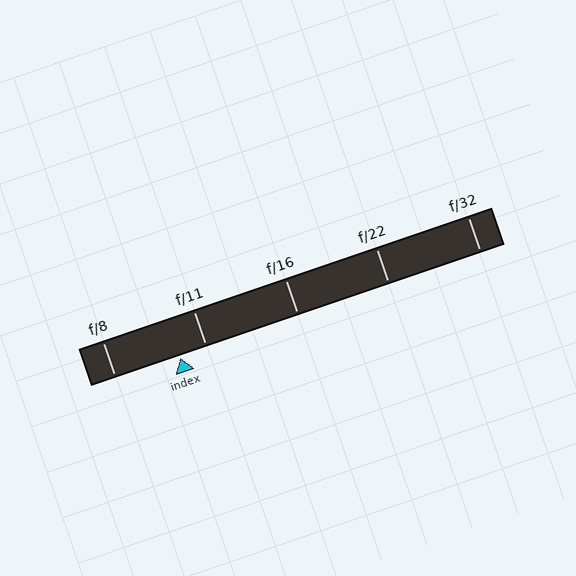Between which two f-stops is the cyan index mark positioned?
The index mark is between f/8 and f/11.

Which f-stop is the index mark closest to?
The index mark is closest to f/11.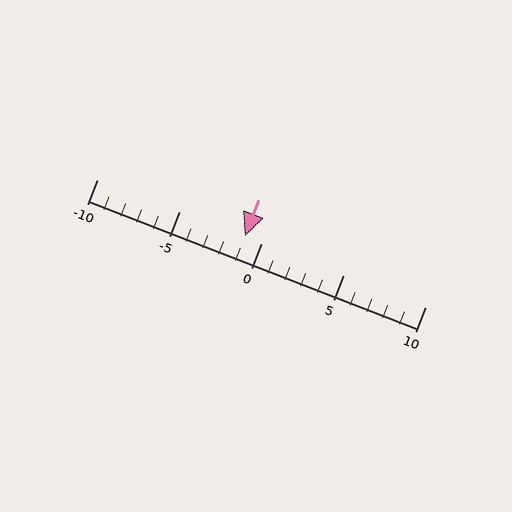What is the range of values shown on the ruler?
The ruler shows values from -10 to 10.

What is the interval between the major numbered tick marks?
The major tick marks are spaced 5 units apart.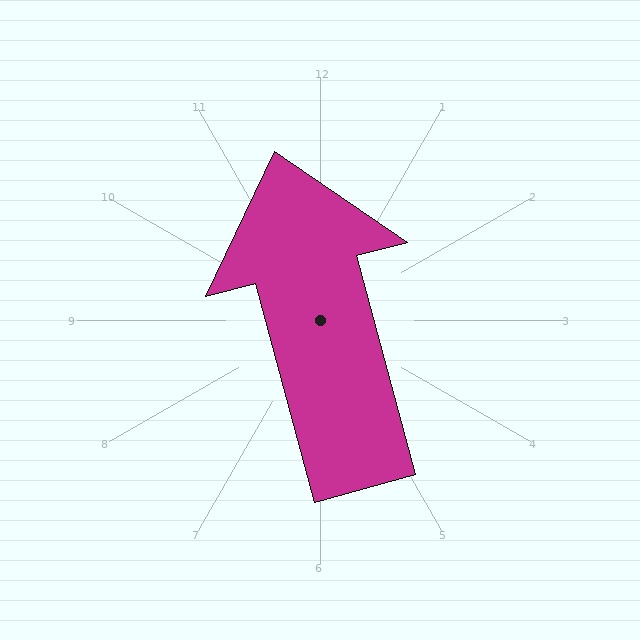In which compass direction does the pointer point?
North.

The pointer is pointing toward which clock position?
Roughly 11 o'clock.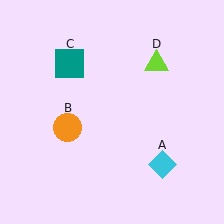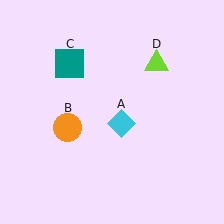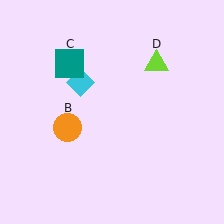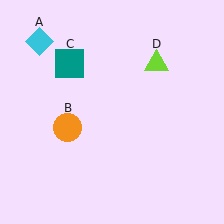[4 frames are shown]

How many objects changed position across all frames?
1 object changed position: cyan diamond (object A).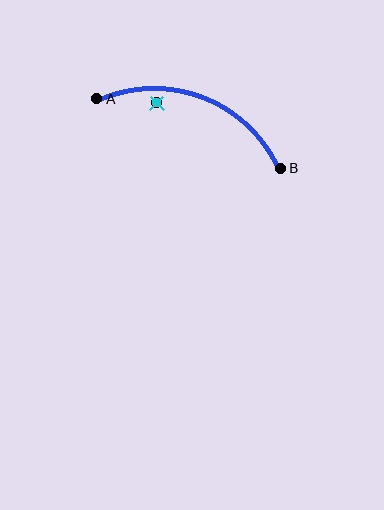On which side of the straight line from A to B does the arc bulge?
The arc bulges above the straight line connecting A and B.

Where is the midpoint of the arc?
The arc midpoint is the point on the curve farthest from the straight line joining A and B. It sits above that line.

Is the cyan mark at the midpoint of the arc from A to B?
No — the cyan mark does not lie on the arc at all. It sits slightly inside the curve.